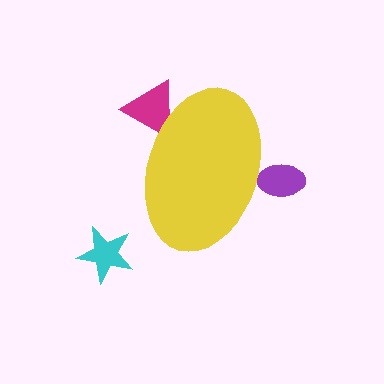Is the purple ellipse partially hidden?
Yes, the purple ellipse is partially hidden behind the yellow ellipse.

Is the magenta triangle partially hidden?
Yes, the magenta triangle is partially hidden behind the yellow ellipse.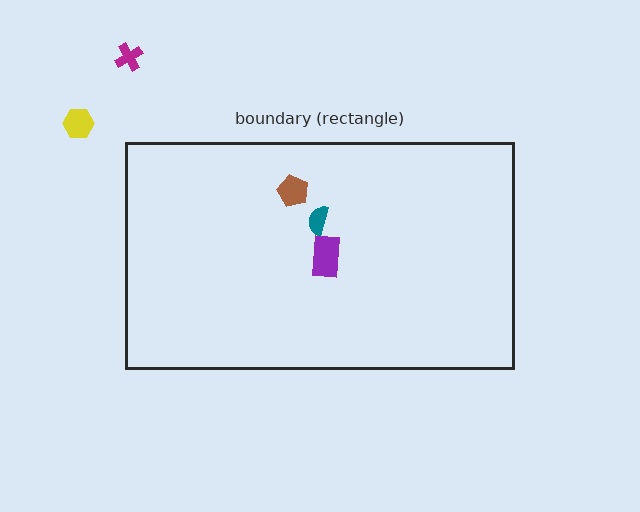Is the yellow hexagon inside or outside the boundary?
Outside.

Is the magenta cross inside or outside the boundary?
Outside.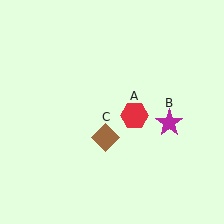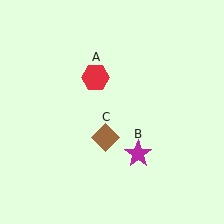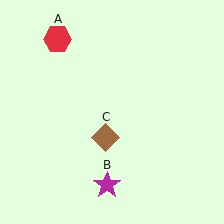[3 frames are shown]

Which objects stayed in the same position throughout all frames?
Brown diamond (object C) remained stationary.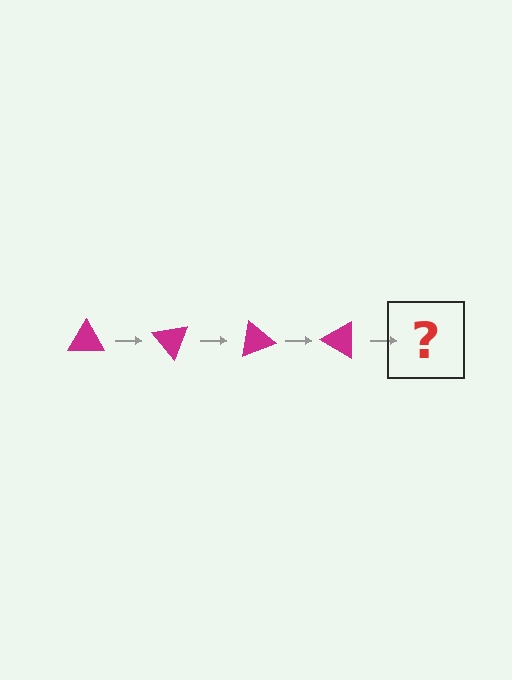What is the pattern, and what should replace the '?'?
The pattern is that the triangle rotates 50 degrees each step. The '?' should be a magenta triangle rotated 200 degrees.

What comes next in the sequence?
The next element should be a magenta triangle rotated 200 degrees.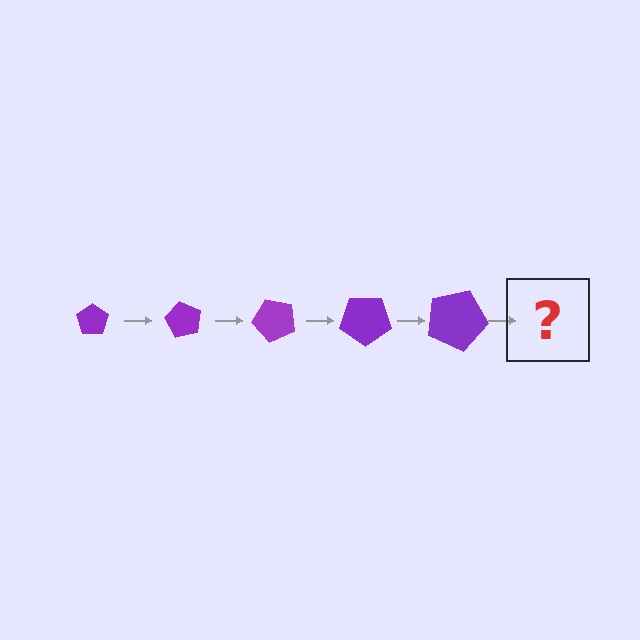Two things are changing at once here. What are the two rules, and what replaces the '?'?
The two rules are that the pentagon grows larger each step and it rotates 60 degrees each step. The '?' should be a pentagon, larger than the previous one and rotated 300 degrees from the start.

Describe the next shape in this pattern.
It should be a pentagon, larger than the previous one and rotated 300 degrees from the start.